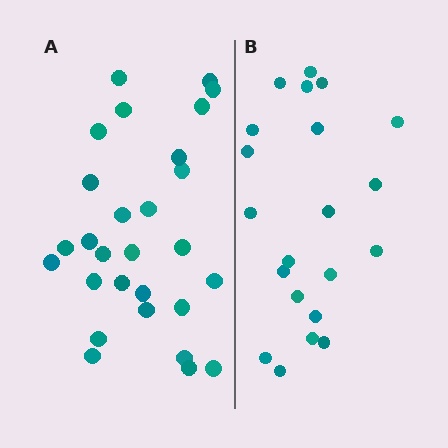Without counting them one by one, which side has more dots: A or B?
Region A (the left region) has more dots.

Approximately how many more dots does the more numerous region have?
Region A has roughly 8 or so more dots than region B.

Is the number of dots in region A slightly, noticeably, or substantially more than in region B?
Region A has noticeably more, but not dramatically so. The ratio is roughly 1.3 to 1.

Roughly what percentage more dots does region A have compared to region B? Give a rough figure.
About 35% more.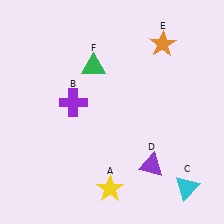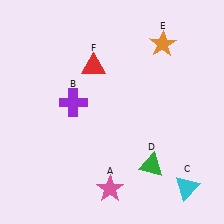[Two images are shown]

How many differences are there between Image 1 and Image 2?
There are 3 differences between the two images.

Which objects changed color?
A changed from yellow to pink. D changed from purple to green. F changed from green to red.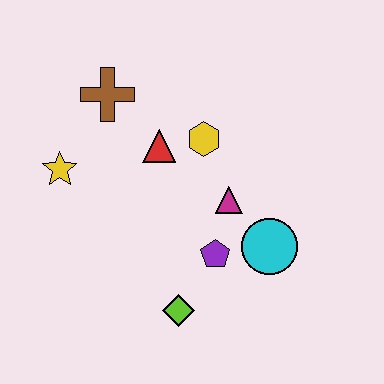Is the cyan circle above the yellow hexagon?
No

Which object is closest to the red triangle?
The yellow hexagon is closest to the red triangle.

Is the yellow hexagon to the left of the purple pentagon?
Yes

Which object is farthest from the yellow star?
The cyan circle is farthest from the yellow star.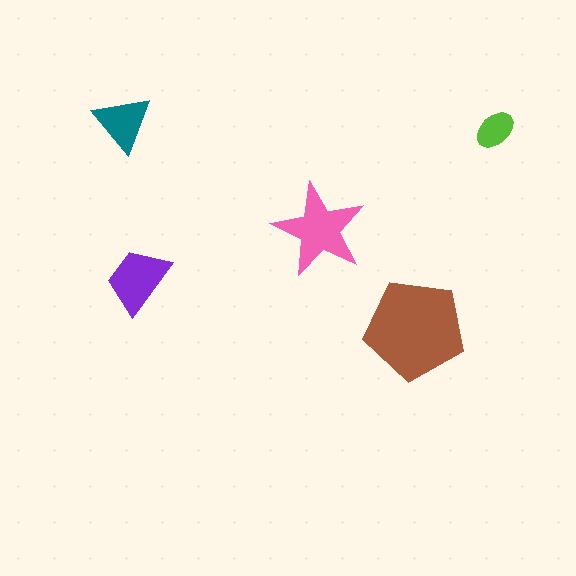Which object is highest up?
The teal triangle is topmost.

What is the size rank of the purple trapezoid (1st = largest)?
3rd.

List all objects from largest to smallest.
The brown pentagon, the pink star, the purple trapezoid, the teal triangle, the lime ellipse.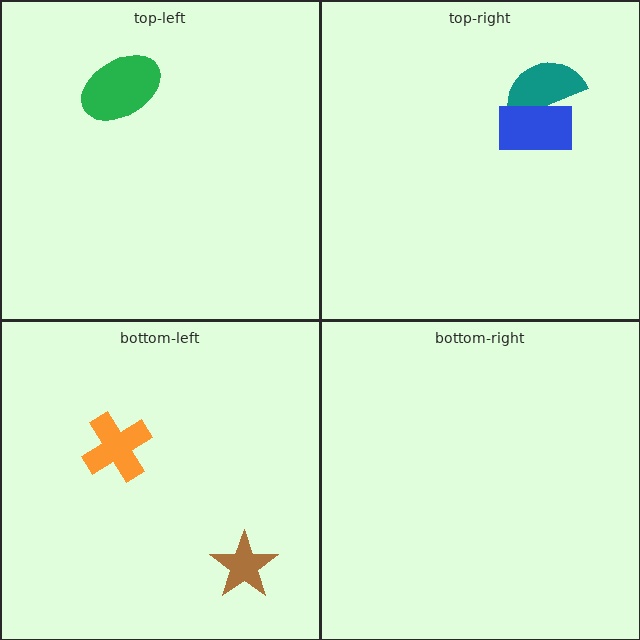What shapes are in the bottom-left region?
The brown star, the orange cross.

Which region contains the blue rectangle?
The top-right region.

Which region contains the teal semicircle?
The top-right region.